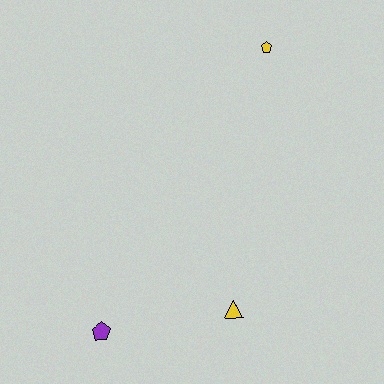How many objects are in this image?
There are 3 objects.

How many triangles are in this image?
There is 1 triangle.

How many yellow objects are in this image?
There are 2 yellow objects.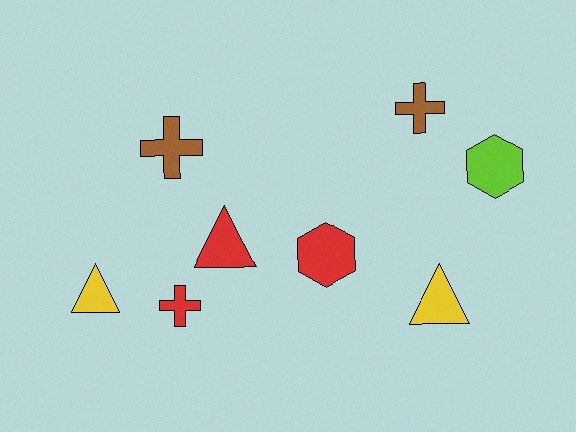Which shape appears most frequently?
Cross, with 3 objects.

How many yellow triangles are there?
There are 2 yellow triangles.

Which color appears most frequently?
Red, with 3 objects.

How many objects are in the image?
There are 8 objects.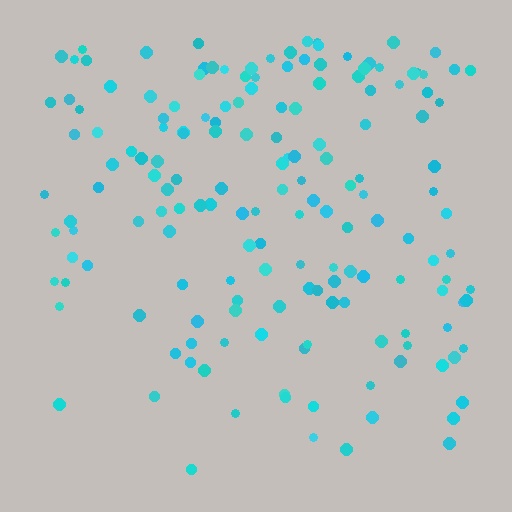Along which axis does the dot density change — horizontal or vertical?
Vertical.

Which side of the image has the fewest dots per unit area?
The bottom.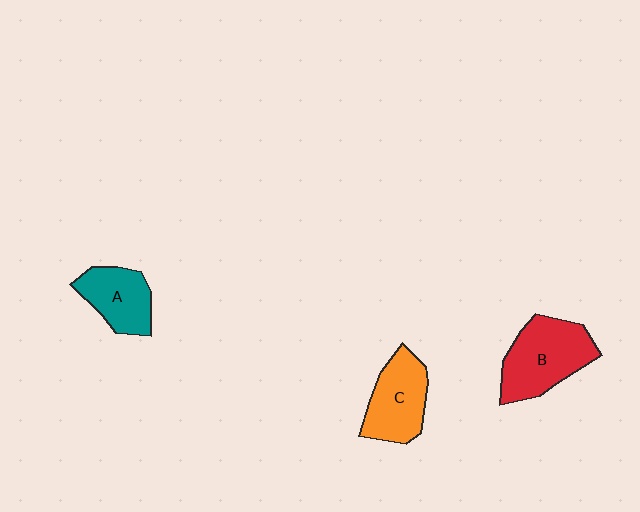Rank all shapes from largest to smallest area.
From largest to smallest: B (red), C (orange), A (teal).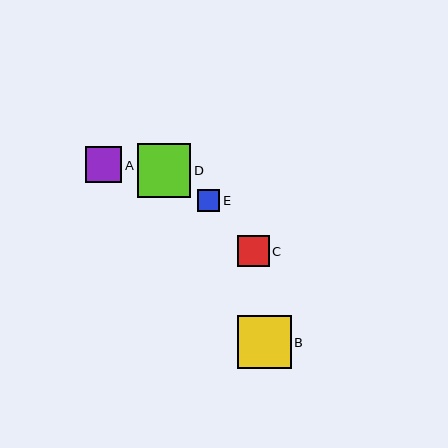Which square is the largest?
Square D is the largest with a size of approximately 54 pixels.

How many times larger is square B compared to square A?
Square B is approximately 1.5 times the size of square A.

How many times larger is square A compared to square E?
Square A is approximately 1.7 times the size of square E.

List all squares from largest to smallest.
From largest to smallest: D, B, A, C, E.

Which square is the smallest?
Square E is the smallest with a size of approximately 22 pixels.